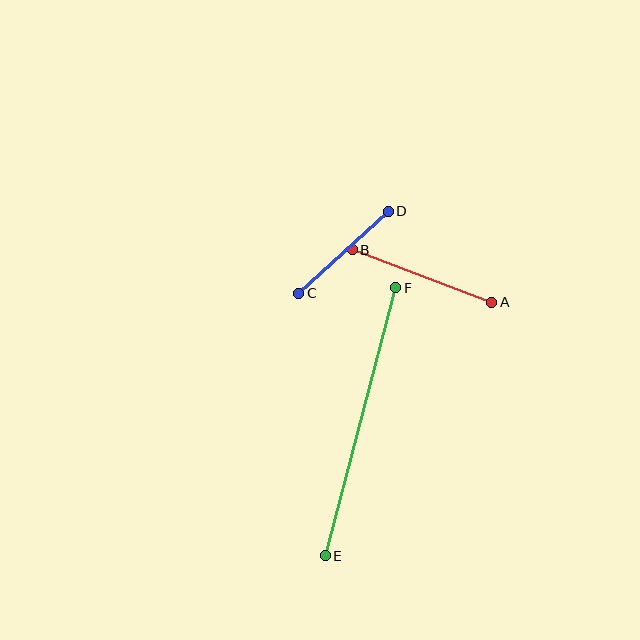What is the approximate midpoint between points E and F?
The midpoint is at approximately (361, 422) pixels.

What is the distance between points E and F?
The distance is approximately 277 pixels.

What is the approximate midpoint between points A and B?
The midpoint is at approximately (422, 276) pixels.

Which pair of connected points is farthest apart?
Points E and F are farthest apart.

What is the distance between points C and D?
The distance is approximately 122 pixels.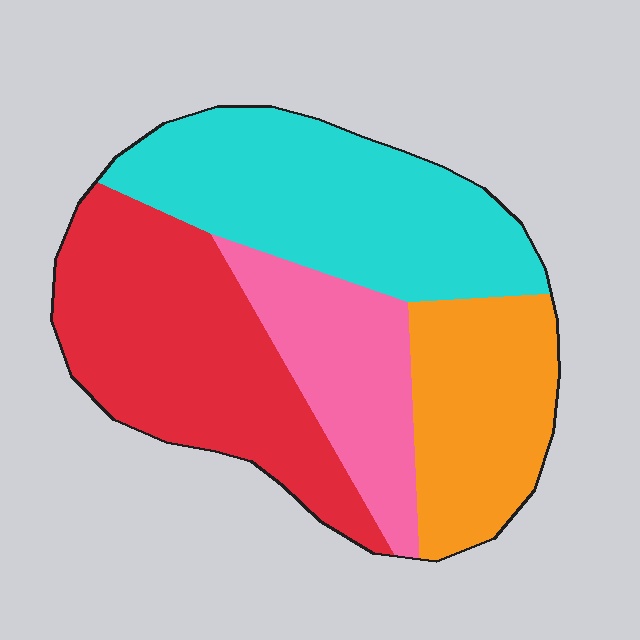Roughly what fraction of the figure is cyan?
Cyan covers roughly 30% of the figure.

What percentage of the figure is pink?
Pink takes up about one sixth (1/6) of the figure.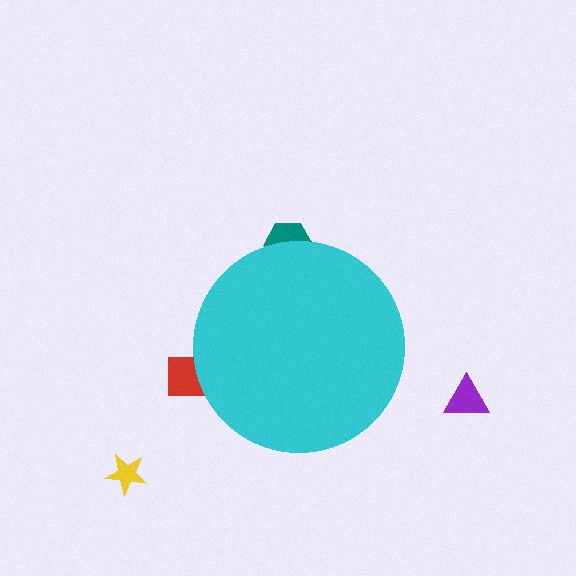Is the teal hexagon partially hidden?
Yes, the teal hexagon is partially hidden behind the cyan circle.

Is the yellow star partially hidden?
No, the yellow star is fully visible.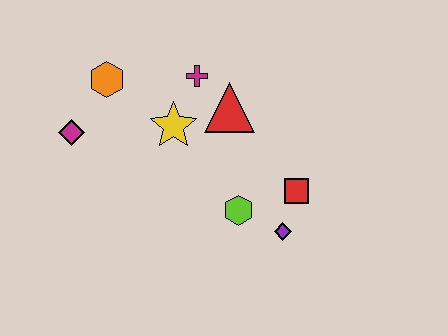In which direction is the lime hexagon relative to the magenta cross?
The lime hexagon is below the magenta cross.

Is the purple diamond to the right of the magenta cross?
Yes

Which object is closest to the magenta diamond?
The orange hexagon is closest to the magenta diamond.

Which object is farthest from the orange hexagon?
The purple diamond is farthest from the orange hexagon.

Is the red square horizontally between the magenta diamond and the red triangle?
No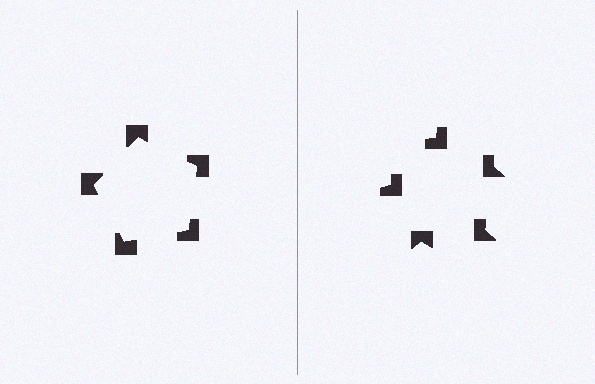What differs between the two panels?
The notched squares are positioned identically on both sides; only the wedge orientations differ. On the left they align to a pentagon; on the right they are misaligned.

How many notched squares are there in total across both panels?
10 — 5 on each side.